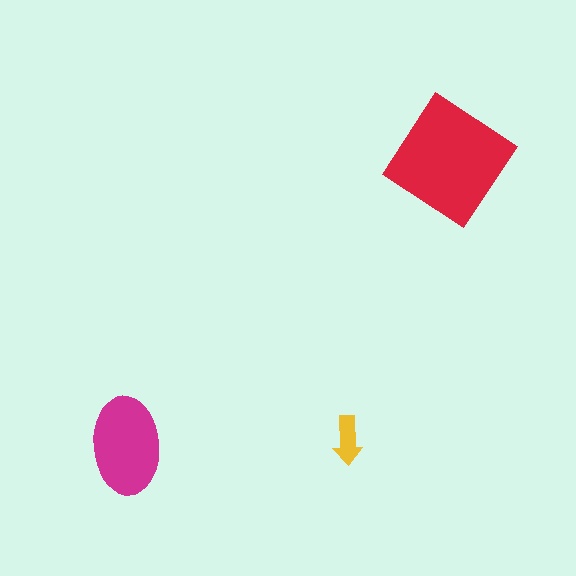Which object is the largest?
The red diamond.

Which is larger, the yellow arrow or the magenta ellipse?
The magenta ellipse.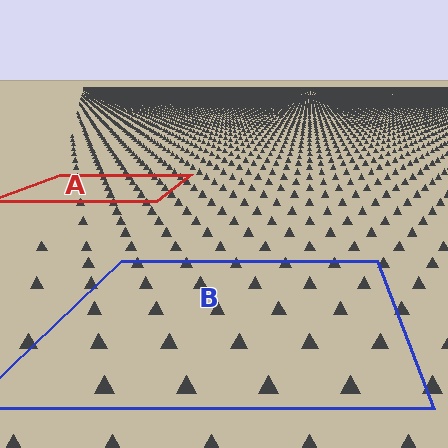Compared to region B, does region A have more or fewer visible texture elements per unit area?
Region A has more texture elements per unit area — they are packed more densely because it is farther away.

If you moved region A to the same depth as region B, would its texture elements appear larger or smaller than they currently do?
They would appear larger. At a closer depth, the same texture elements are projected at a bigger on-screen size.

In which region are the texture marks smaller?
The texture marks are smaller in region A, because it is farther away.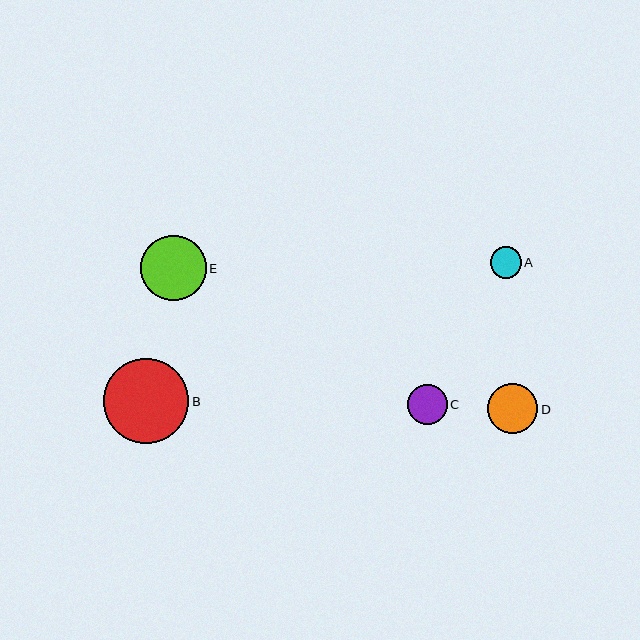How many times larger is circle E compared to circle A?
Circle E is approximately 2.1 times the size of circle A.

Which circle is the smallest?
Circle A is the smallest with a size of approximately 31 pixels.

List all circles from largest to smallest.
From largest to smallest: B, E, D, C, A.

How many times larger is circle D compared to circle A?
Circle D is approximately 1.6 times the size of circle A.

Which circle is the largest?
Circle B is the largest with a size of approximately 86 pixels.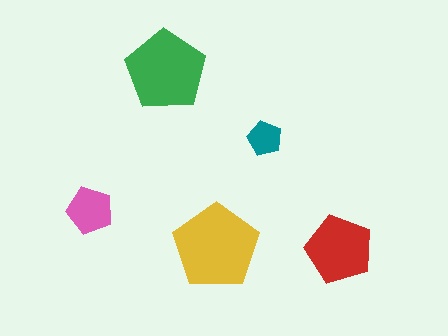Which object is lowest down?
The red pentagon is bottommost.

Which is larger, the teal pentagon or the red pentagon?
The red one.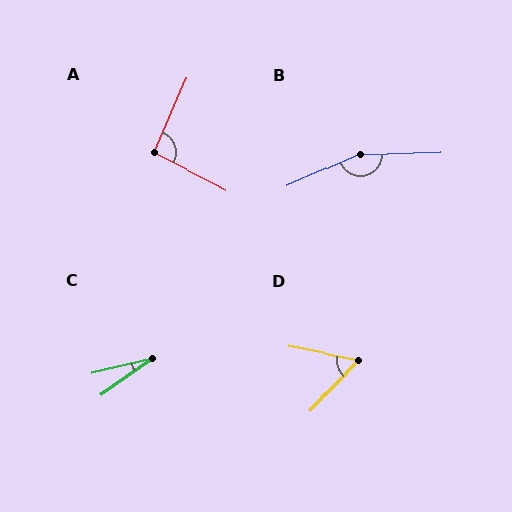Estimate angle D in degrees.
Approximately 58 degrees.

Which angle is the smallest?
C, at approximately 22 degrees.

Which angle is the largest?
B, at approximately 158 degrees.